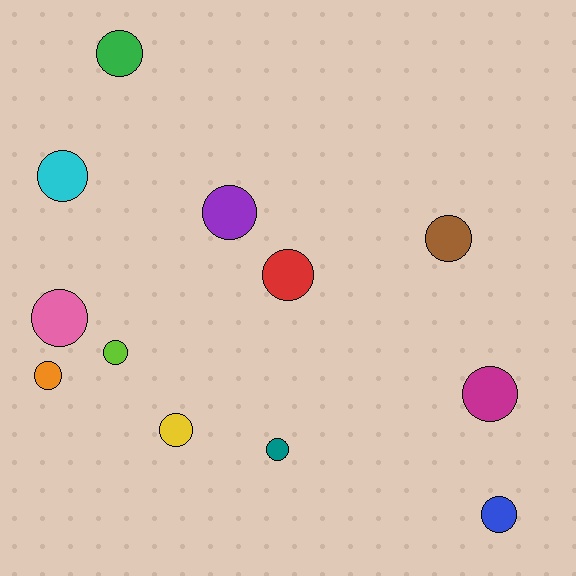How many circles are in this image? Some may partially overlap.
There are 12 circles.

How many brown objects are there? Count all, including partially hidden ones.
There is 1 brown object.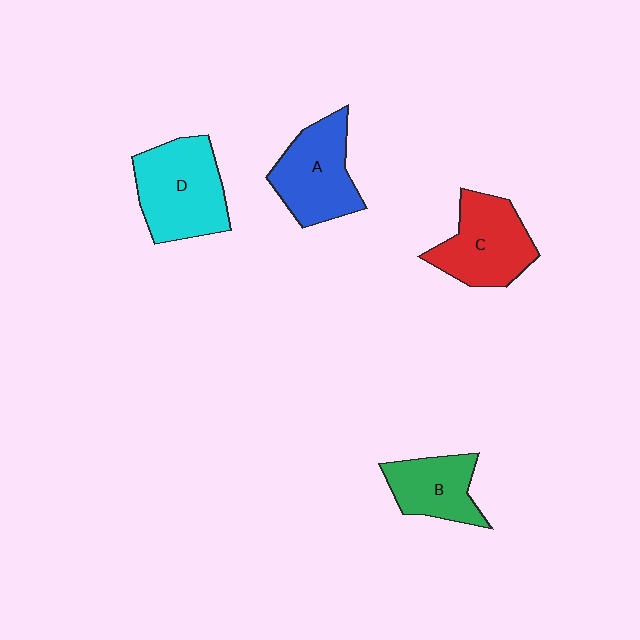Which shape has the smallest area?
Shape B (green).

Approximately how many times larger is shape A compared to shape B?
Approximately 1.3 times.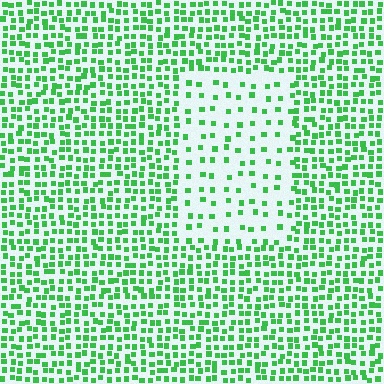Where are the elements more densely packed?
The elements are more densely packed outside the rectangle boundary.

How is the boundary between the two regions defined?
The boundary is defined by a change in element density (approximately 2.5x ratio). All elements are the same color, size, and shape.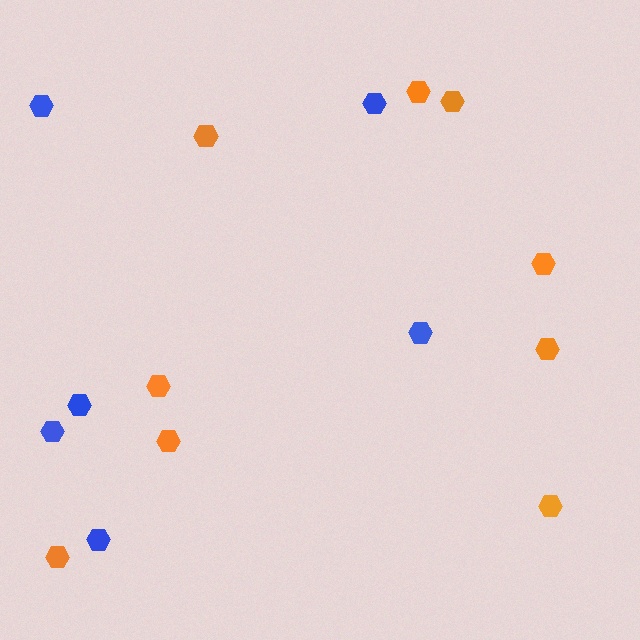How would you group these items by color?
There are 2 groups: one group of blue hexagons (6) and one group of orange hexagons (9).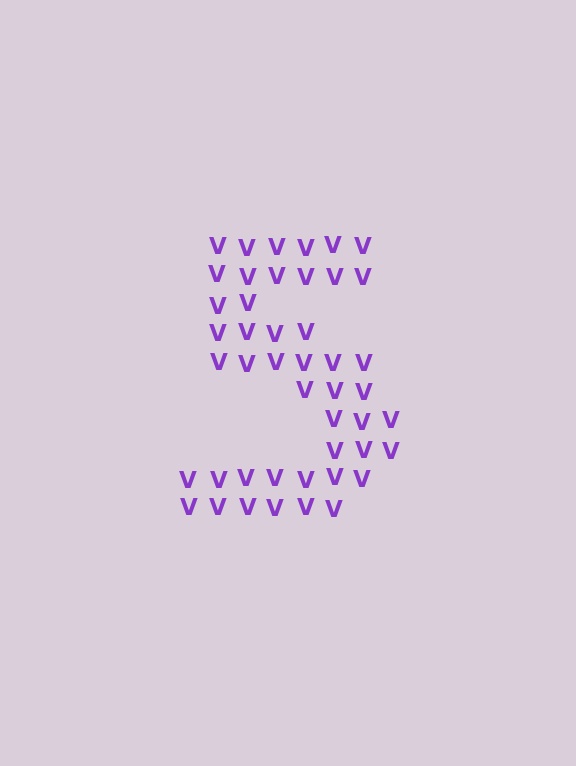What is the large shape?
The large shape is the digit 5.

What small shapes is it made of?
It is made of small letter V's.